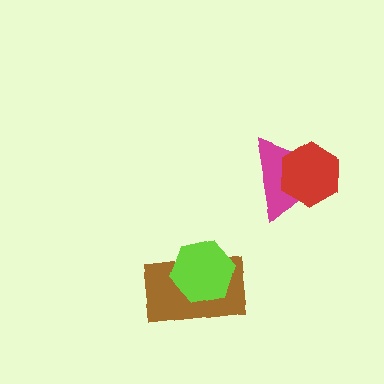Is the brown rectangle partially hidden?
Yes, it is partially covered by another shape.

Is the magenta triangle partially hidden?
Yes, it is partially covered by another shape.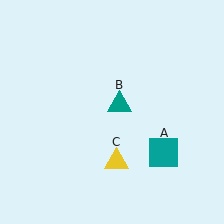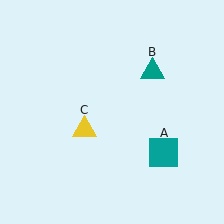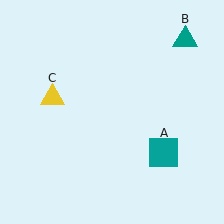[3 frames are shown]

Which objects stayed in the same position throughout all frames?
Teal square (object A) remained stationary.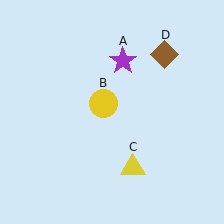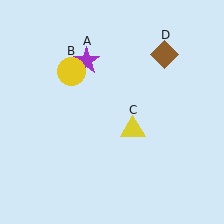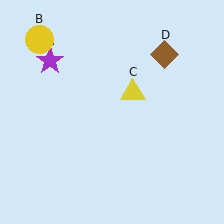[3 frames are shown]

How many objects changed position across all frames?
3 objects changed position: purple star (object A), yellow circle (object B), yellow triangle (object C).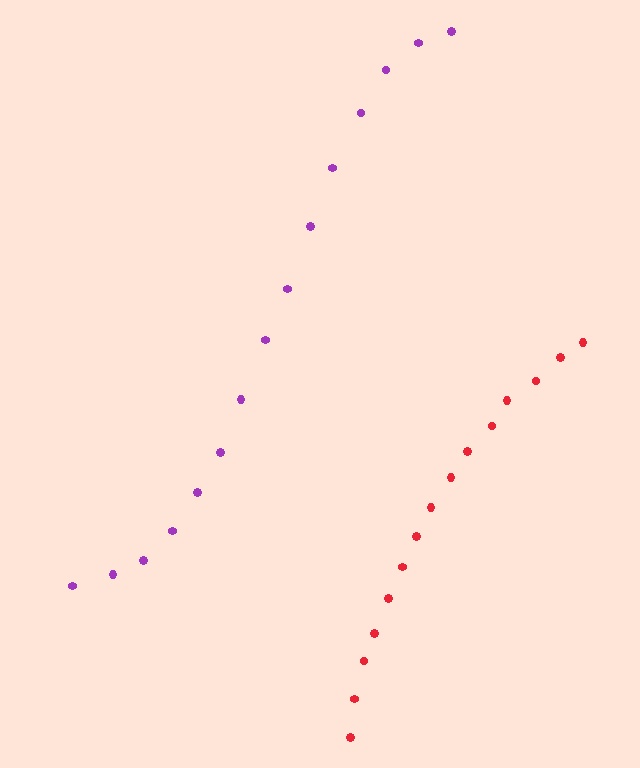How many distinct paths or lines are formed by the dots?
There are 2 distinct paths.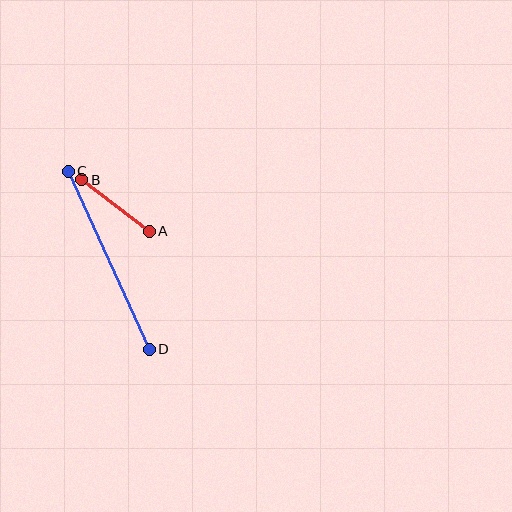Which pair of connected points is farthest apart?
Points C and D are farthest apart.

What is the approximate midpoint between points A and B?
The midpoint is at approximately (116, 205) pixels.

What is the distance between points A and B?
The distance is approximately 85 pixels.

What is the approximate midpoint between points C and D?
The midpoint is at approximately (109, 260) pixels.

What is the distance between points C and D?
The distance is approximately 196 pixels.